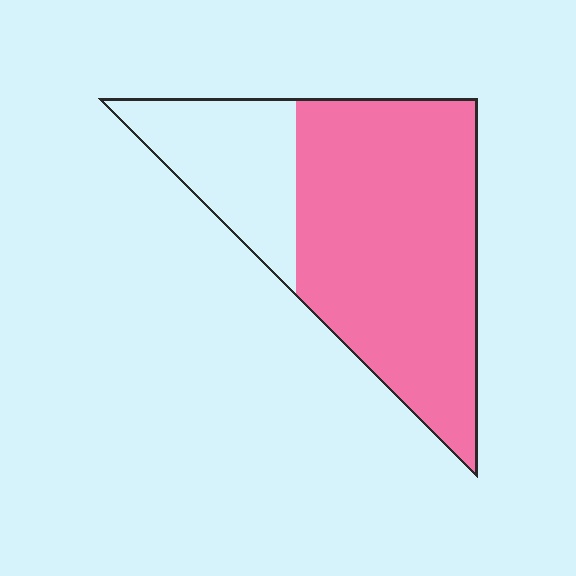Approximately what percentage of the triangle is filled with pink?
Approximately 75%.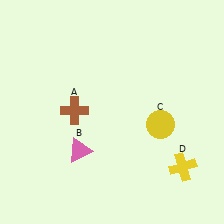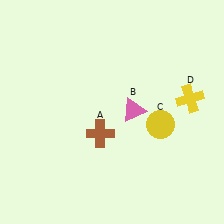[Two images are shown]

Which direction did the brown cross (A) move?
The brown cross (A) moved right.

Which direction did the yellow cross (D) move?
The yellow cross (D) moved up.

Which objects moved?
The objects that moved are: the brown cross (A), the pink triangle (B), the yellow cross (D).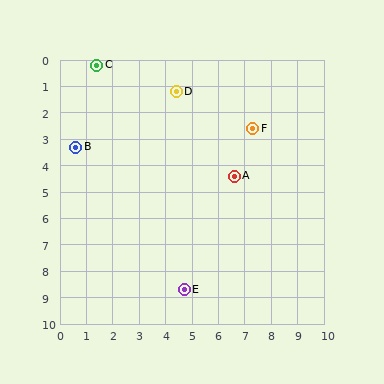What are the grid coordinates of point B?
Point B is at approximately (0.6, 3.3).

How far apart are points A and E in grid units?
Points A and E are about 4.7 grid units apart.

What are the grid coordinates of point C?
Point C is at approximately (1.4, 0.2).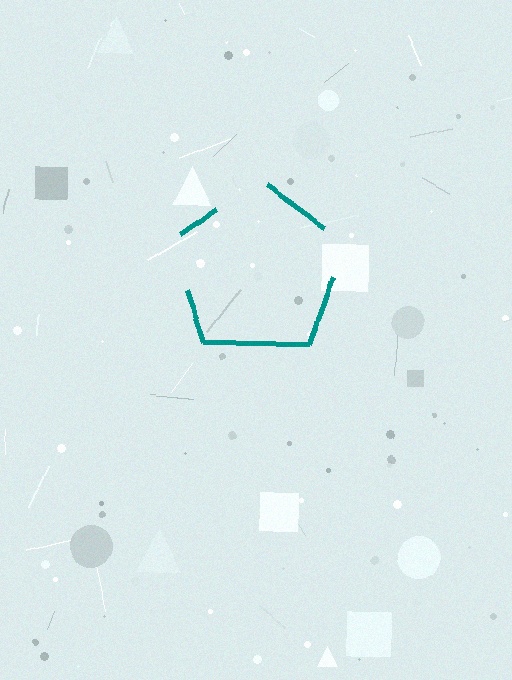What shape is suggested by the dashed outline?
The dashed outline suggests a pentagon.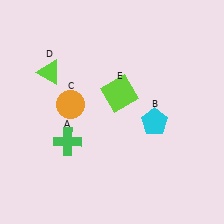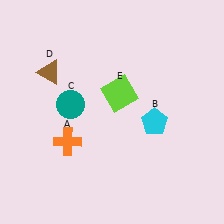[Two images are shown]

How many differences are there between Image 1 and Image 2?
There are 3 differences between the two images.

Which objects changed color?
A changed from green to orange. C changed from orange to teal. D changed from lime to brown.